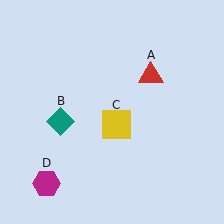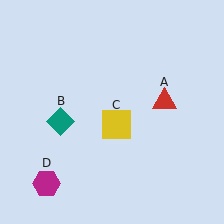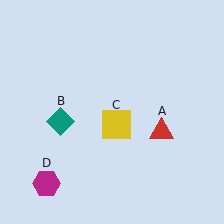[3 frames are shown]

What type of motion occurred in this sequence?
The red triangle (object A) rotated clockwise around the center of the scene.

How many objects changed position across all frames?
1 object changed position: red triangle (object A).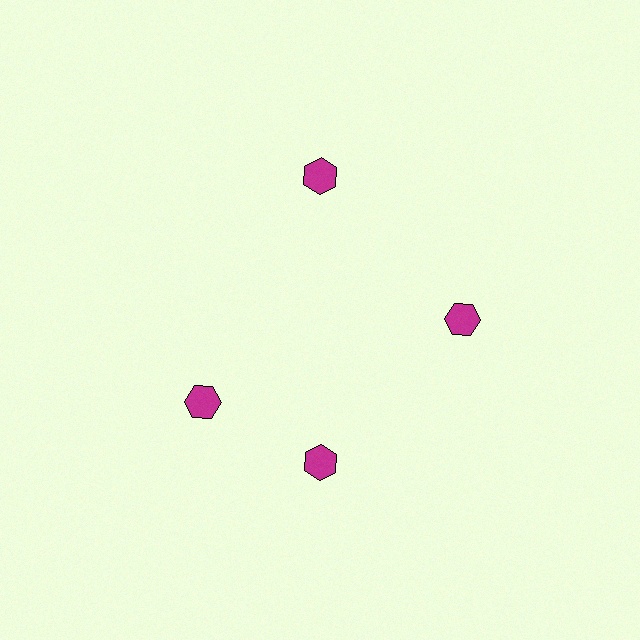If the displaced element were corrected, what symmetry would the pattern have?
It would have 4-fold rotational symmetry — the pattern would map onto itself every 90 degrees.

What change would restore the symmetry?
The symmetry would be restored by rotating it back into even spacing with its neighbors so that all 4 hexagons sit at equal angles and equal distance from the center.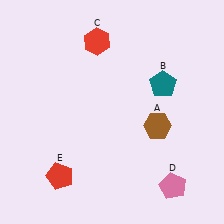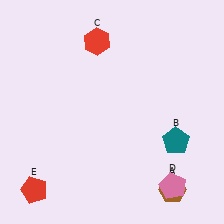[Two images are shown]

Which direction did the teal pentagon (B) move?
The teal pentagon (B) moved down.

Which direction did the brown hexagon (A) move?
The brown hexagon (A) moved down.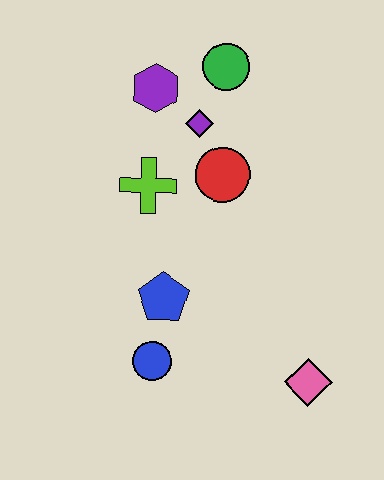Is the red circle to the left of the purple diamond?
No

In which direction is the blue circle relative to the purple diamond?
The blue circle is below the purple diamond.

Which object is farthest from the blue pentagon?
The green circle is farthest from the blue pentagon.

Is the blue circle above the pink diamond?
Yes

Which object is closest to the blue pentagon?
The blue circle is closest to the blue pentagon.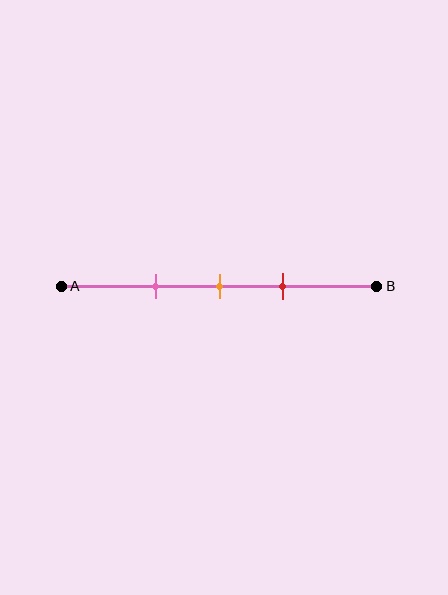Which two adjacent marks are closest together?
The orange and red marks are the closest adjacent pair.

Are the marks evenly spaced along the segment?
Yes, the marks are approximately evenly spaced.